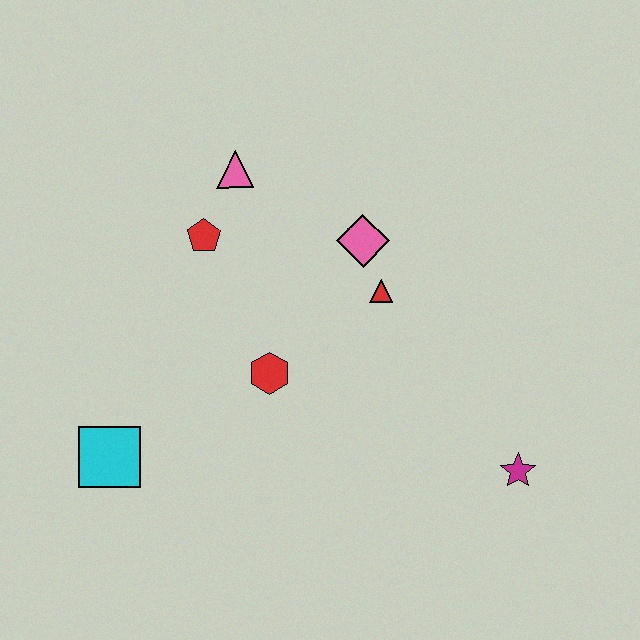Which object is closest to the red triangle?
The pink diamond is closest to the red triangle.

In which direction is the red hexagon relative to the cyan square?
The red hexagon is to the right of the cyan square.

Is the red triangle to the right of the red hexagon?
Yes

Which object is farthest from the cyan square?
The magenta star is farthest from the cyan square.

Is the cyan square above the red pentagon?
No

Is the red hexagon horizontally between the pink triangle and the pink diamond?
Yes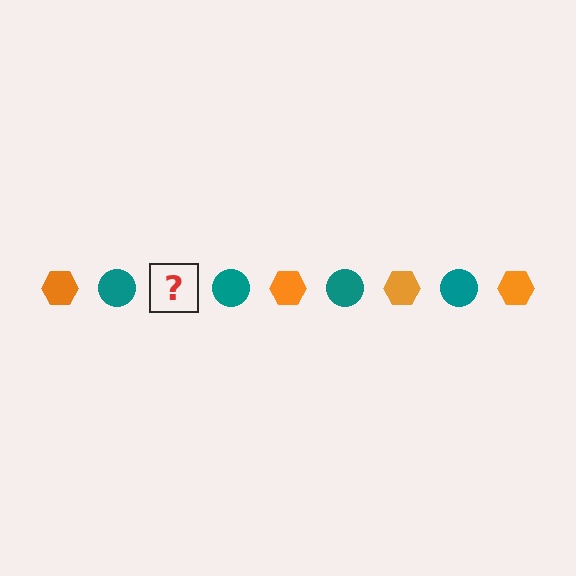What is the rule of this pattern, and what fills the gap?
The rule is that the pattern alternates between orange hexagon and teal circle. The gap should be filled with an orange hexagon.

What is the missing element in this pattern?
The missing element is an orange hexagon.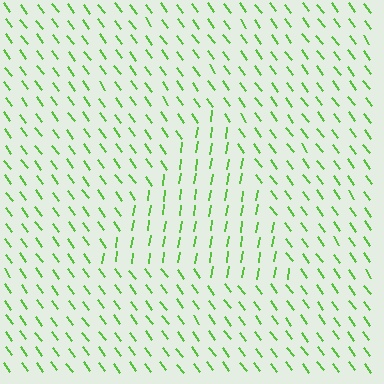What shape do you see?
I see a triangle.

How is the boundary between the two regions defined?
The boundary is defined purely by a change in line orientation (approximately 45 degrees difference). All lines are the same color and thickness.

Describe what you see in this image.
The image is filled with small lime line segments. A triangle region in the image has lines oriented differently from the surrounding lines, creating a visible texture boundary.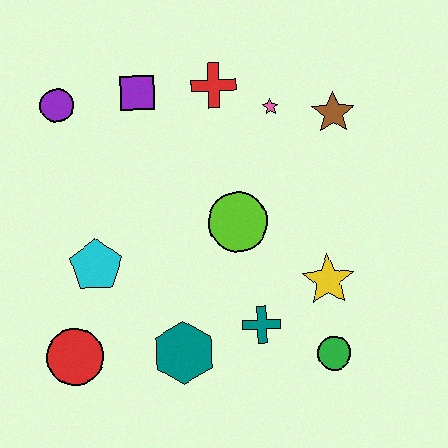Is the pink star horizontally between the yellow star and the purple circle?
Yes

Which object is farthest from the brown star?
The red circle is farthest from the brown star.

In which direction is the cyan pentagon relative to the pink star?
The cyan pentagon is to the left of the pink star.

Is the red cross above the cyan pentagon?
Yes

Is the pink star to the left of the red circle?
No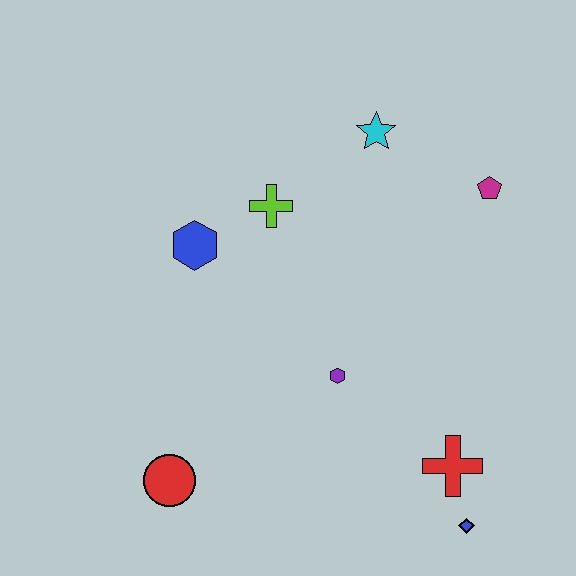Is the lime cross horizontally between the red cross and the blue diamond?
No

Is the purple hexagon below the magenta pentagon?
Yes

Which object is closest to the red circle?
The purple hexagon is closest to the red circle.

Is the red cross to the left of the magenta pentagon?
Yes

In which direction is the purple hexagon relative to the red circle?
The purple hexagon is to the right of the red circle.